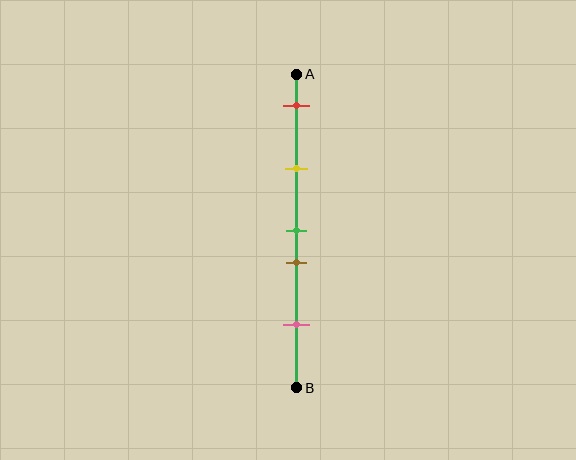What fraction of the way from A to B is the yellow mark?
The yellow mark is approximately 30% (0.3) of the way from A to B.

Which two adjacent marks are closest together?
The green and brown marks are the closest adjacent pair.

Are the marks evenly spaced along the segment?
No, the marks are not evenly spaced.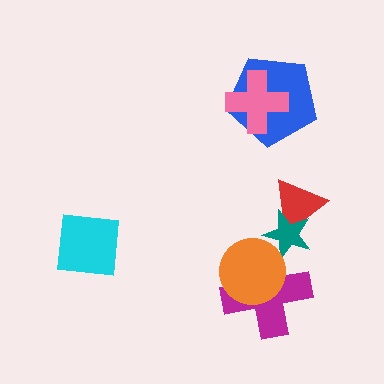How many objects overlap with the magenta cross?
2 objects overlap with the magenta cross.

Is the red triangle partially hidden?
Yes, it is partially covered by another shape.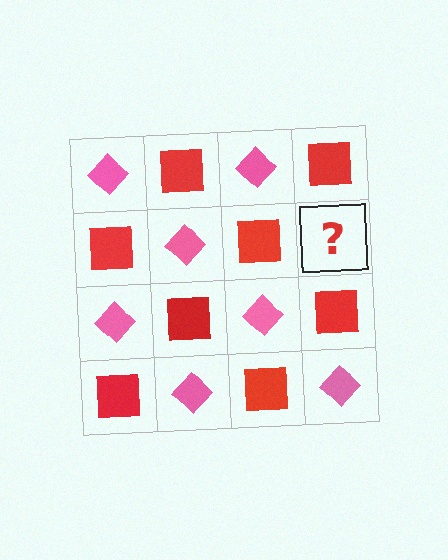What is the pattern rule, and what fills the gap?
The rule is that it alternates pink diamond and red square in a checkerboard pattern. The gap should be filled with a pink diamond.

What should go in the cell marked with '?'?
The missing cell should contain a pink diamond.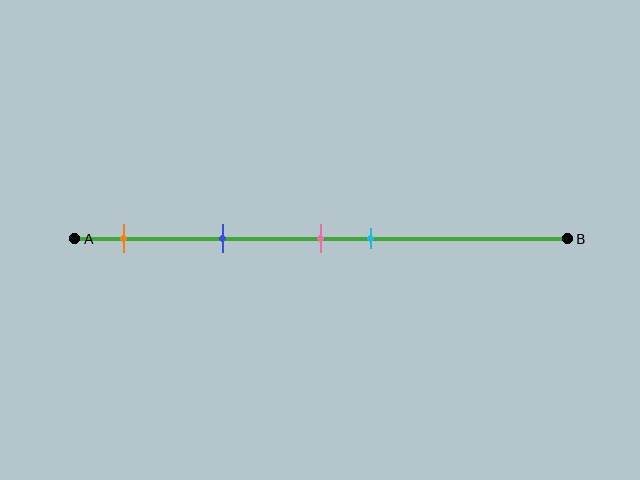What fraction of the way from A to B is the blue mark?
The blue mark is approximately 30% (0.3) of the way from A to B.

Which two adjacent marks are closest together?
The pink and cyan marks are the closest adjacent pair.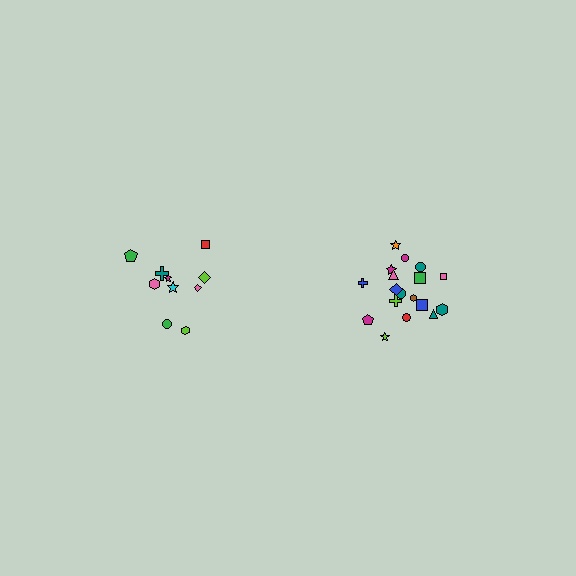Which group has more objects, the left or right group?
The right group.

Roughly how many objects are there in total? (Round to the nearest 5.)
Roughly 30 objects in total.